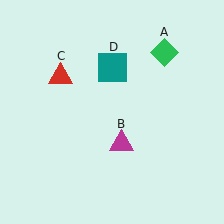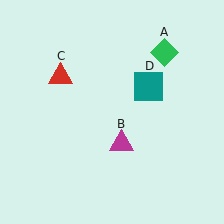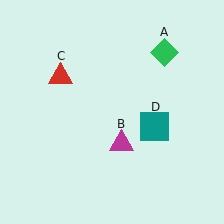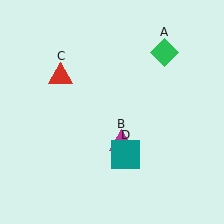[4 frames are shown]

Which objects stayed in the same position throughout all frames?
Green diamond (object A) and magenta triangle (object B) and red triangle (object C) remained stationary.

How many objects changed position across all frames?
1 object changed position: teal square (object D).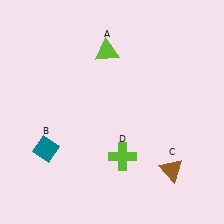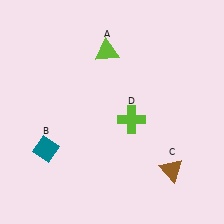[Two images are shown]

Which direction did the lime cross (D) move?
The lime cross (D) moved up.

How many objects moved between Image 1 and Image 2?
1 object moved between the two images.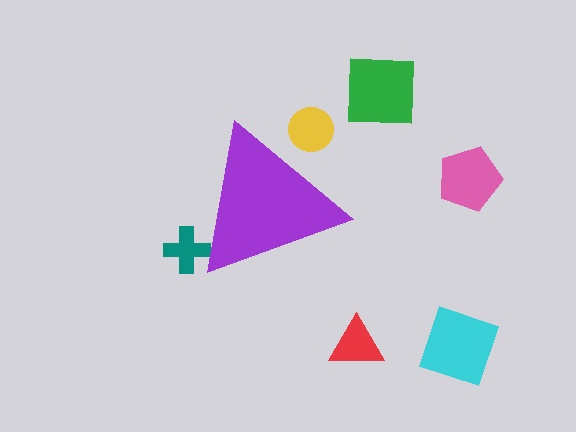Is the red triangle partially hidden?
No, the red triangle is fully visible.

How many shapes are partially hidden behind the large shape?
2 shapes are partially hidden.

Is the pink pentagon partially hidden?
No, the pink pentagon is fully visible.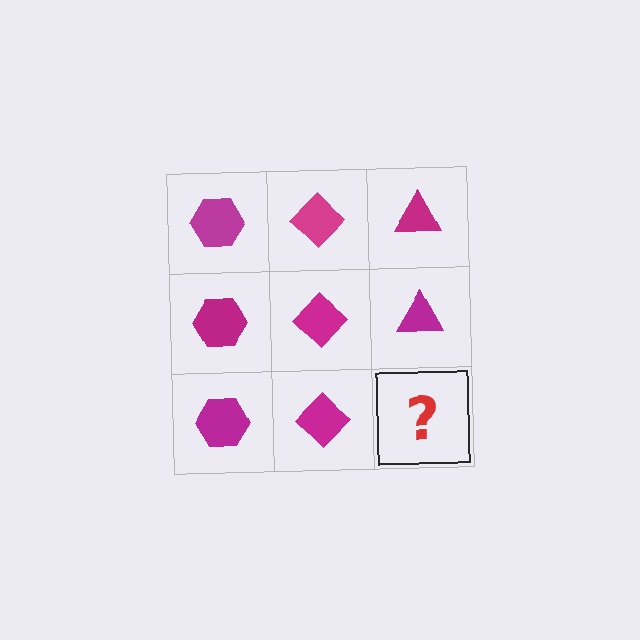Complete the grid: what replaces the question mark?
The question mark should be replaced with a magenta triangle.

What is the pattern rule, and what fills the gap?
The rule is that each column has a consistent shape. The gap should be filled with a magenta triangle.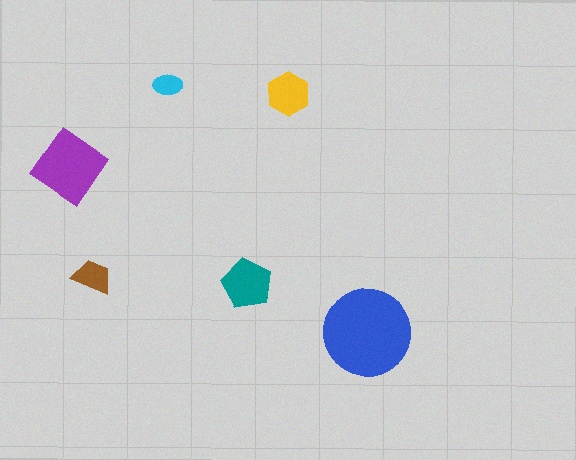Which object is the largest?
The blue circle.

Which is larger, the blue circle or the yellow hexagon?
The blue circle.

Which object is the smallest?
The cyan ellipse.